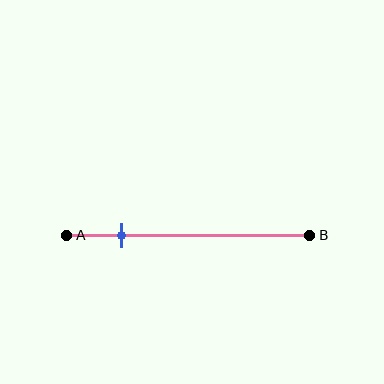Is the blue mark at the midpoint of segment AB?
No, the mark is at about 25% from A, not at the 50% midpoint.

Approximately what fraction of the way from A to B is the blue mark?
The blue mark is approximately 25% of the way from A to B.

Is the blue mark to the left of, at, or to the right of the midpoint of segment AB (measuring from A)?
The blue mark is to the left of the midpoint of segment AB.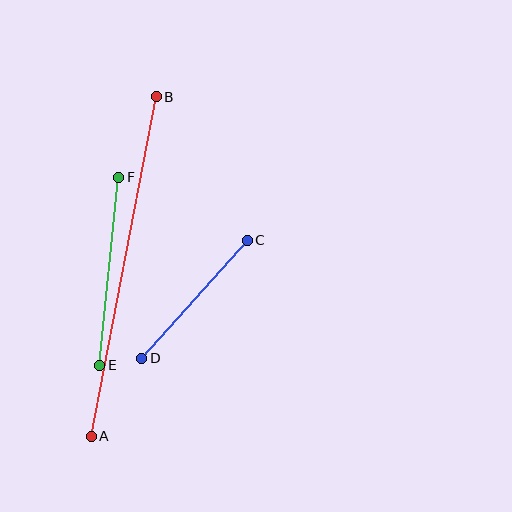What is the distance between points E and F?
The distance is approximately 189 pixels.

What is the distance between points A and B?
The distance is approximately 346 pixels.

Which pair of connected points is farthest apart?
Points A and B are farthest apart.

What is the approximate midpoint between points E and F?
The midpoint is at approximately (109, 271) pixels.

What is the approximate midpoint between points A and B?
The midpoint is at approximately (124, 266) pixels.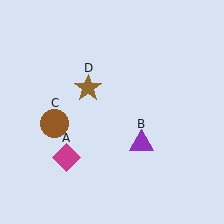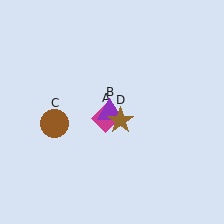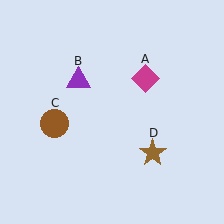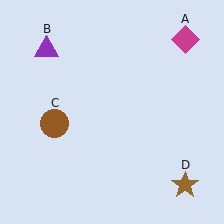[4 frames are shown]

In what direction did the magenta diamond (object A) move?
The magenta diamond (object A) moved up and to the right.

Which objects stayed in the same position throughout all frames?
Brown circle (object C) remained stationary.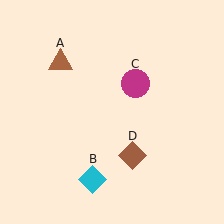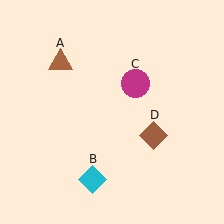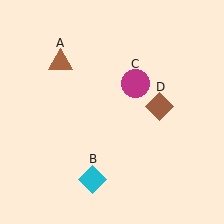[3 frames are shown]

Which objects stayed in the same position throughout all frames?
Brown triangle (object A) and cyan diamond (object B) and magenta circle (object C) remained stationary.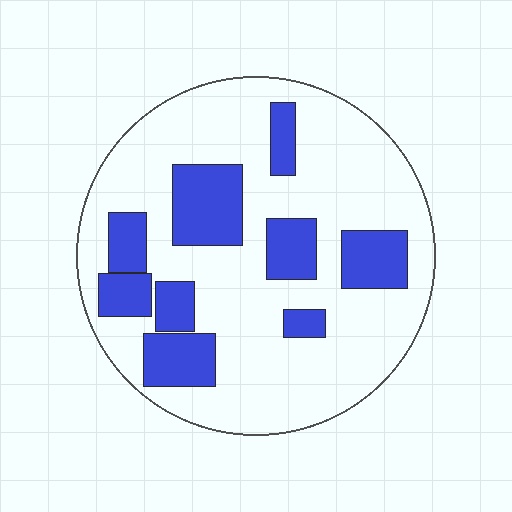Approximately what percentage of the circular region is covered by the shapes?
Approximately 25%.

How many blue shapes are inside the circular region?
9.